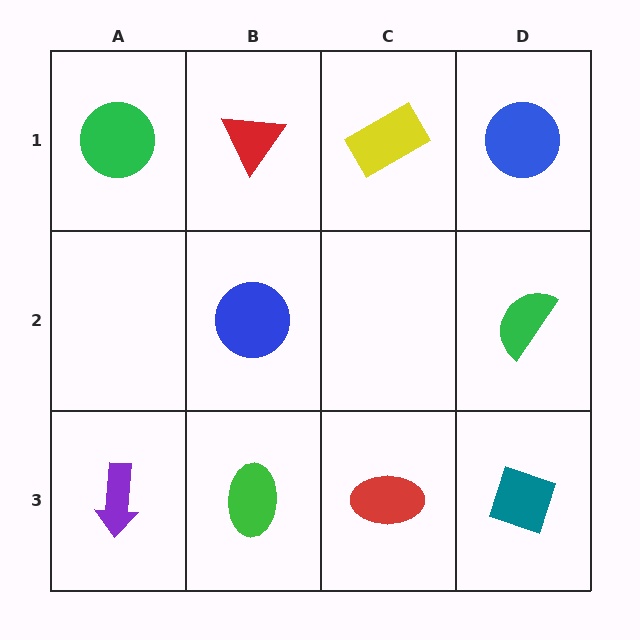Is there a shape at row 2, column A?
No, that cell is empty.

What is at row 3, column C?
A red ellipse.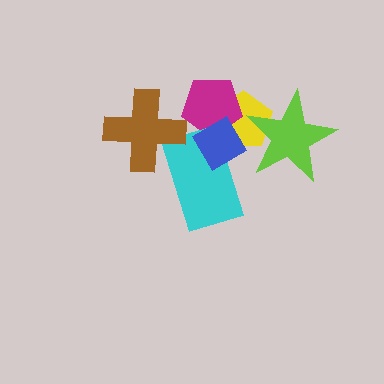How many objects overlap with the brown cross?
1 object overlaps with the brown cross.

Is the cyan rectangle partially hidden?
Yes, it is partially covered by another shape.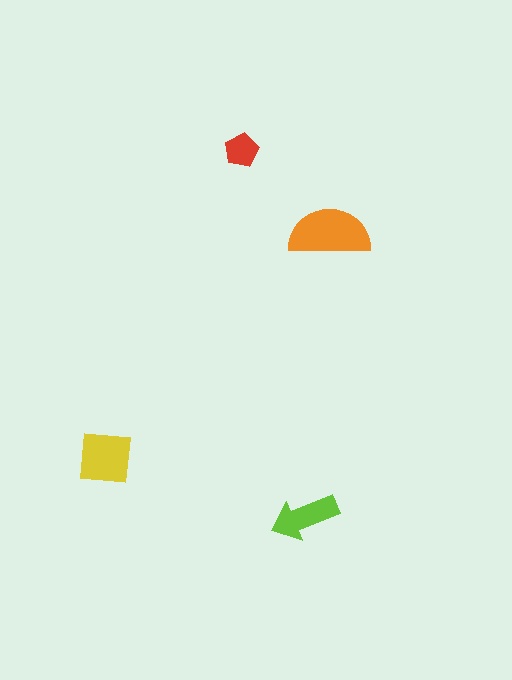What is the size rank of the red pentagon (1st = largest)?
4th.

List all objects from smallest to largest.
The red pentagon, the lime arrow, the yellow square, the orange semicircle.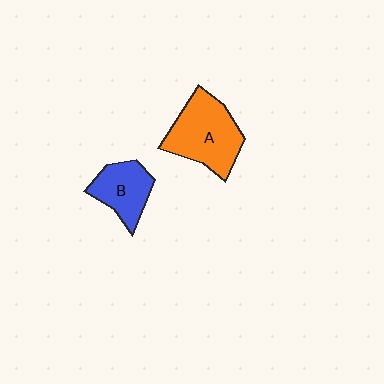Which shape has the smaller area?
Shape B (blue).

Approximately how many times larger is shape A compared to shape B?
Approximately 1.6 times.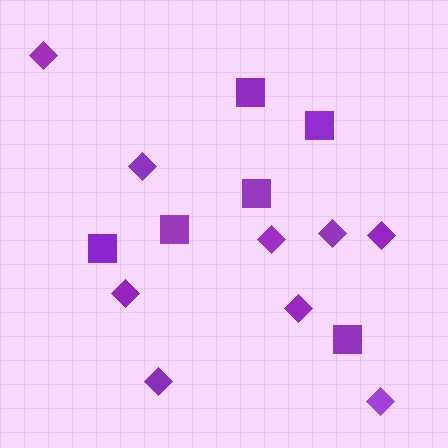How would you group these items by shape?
There are 2 groups: one group of diamonds (9) and one group of squares (6).